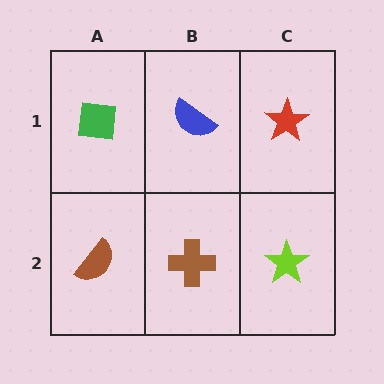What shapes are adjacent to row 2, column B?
A blue semicircle (row 1, column B), a brown semicircle (row 2, column A), a lime star (row 2, column C).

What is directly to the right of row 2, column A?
A brown cross.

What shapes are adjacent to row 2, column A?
A green square (row 1, column A), a brown cross (row 2, column B).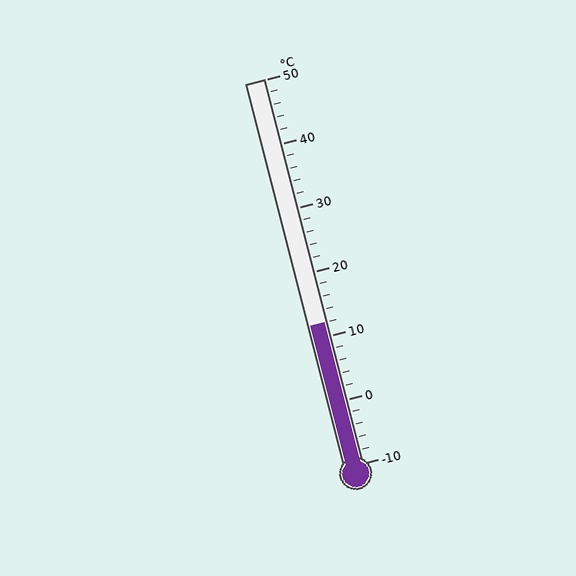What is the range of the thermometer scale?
The thermometer scale ranges from -10°C to 50°C.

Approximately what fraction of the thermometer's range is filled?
The thermometer is filled to approximately 35% of its range.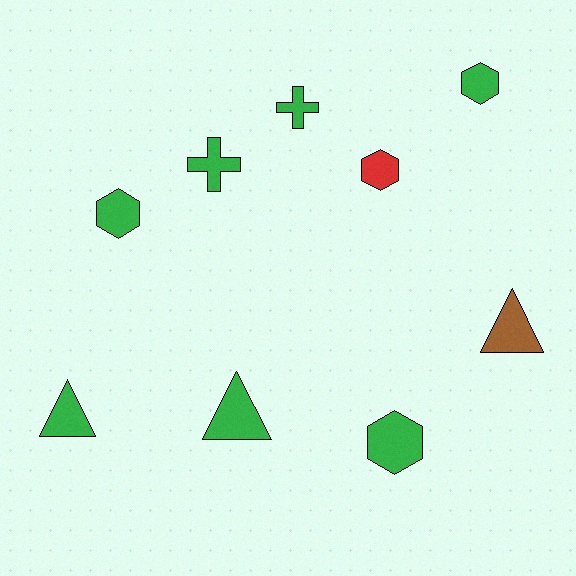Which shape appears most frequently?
Hexagon, with 4 objects.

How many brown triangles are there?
There is 1 brown triangle.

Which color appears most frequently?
Green, with 7 objects.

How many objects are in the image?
There are 9 objects.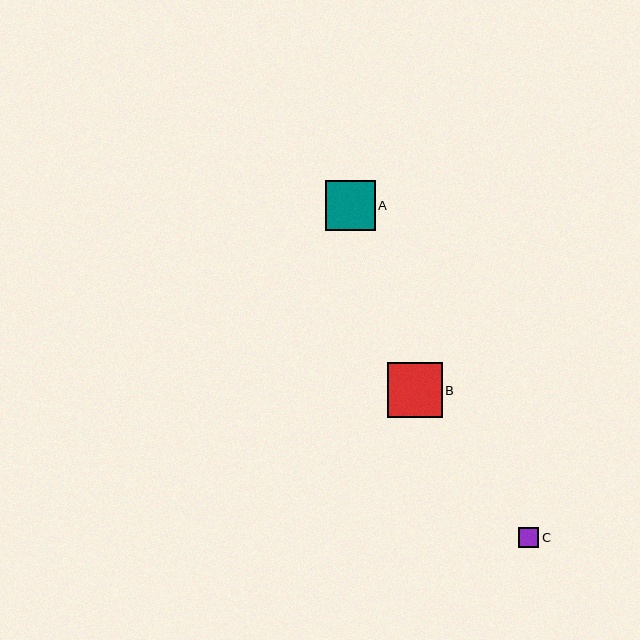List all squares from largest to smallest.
From largest to smallest: B, A, C.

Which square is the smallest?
Square C is the smallest with a size of approximately 20 pixels.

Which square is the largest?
Square B is the largest with a size of approximately 55 pixels.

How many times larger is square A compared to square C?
Square A is approximately 2.5 times the size of square C.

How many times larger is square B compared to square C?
Square B is approximately 2.7 times the size of square C.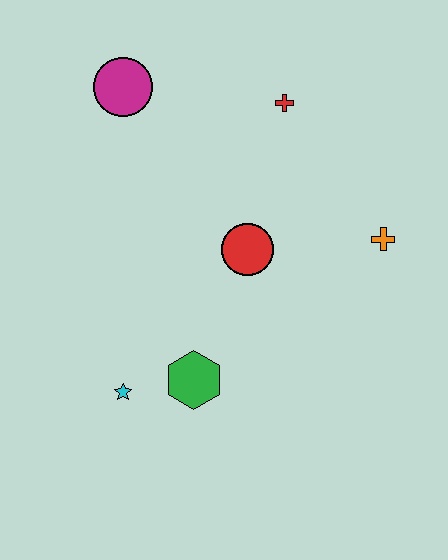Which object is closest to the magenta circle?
The red cross is closest to the magenta circle.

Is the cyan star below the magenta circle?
Yes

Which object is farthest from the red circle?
The magenta circle is farthest from the red circle.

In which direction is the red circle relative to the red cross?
The red circle is below the red cross.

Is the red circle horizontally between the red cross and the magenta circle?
Yes